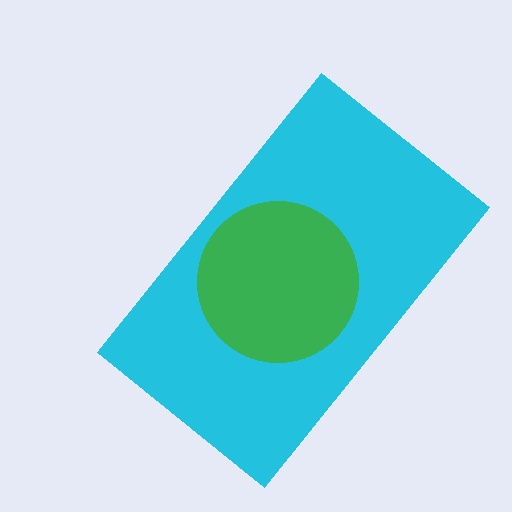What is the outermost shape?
The cyan rectangle.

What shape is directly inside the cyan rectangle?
The green circle.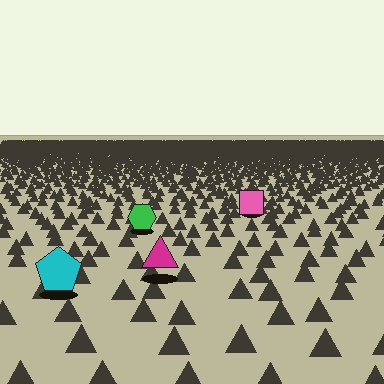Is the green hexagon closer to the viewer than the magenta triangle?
No. The magenta triangle is closer — you can tell from the texture gradient: the ground texture is coarser near it.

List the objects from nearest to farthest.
From nearest to farthest: the cyan pentagon, the magenta triangle, the green hexagon, the pink square.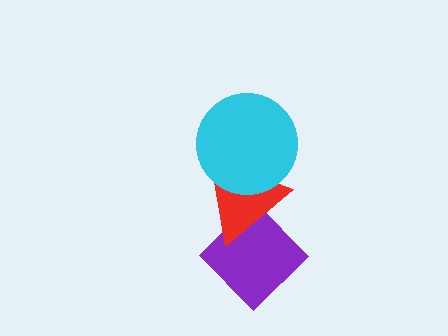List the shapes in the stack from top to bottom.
From top to bottom: the cyan circle, the red triangle, the purple diamond.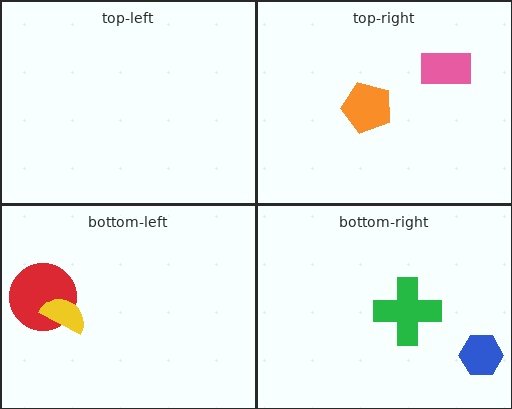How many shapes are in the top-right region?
2.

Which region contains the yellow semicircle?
The bottom-left region.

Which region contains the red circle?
The bottom-left region.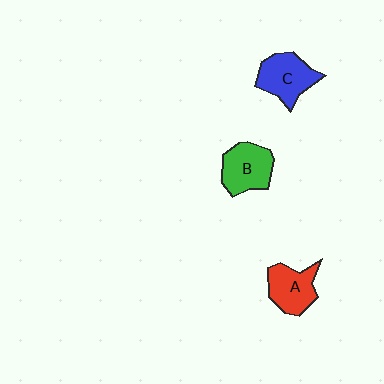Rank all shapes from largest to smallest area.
From largest to smallest: C (blue), B (green), A (red).